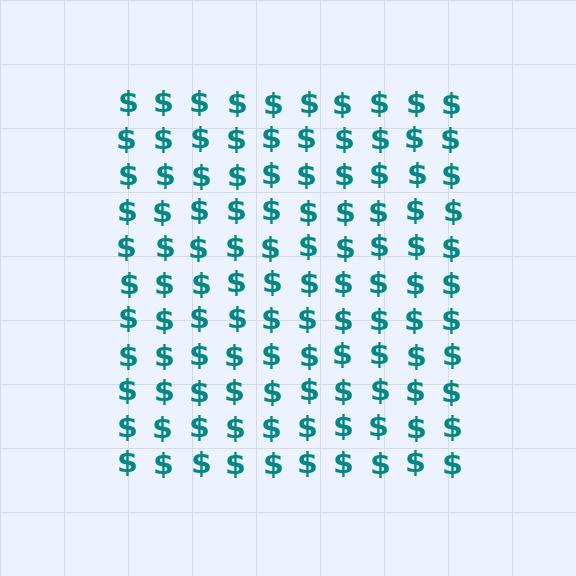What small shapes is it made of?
It is made of small dollar signs.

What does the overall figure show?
The overall figure shows a square.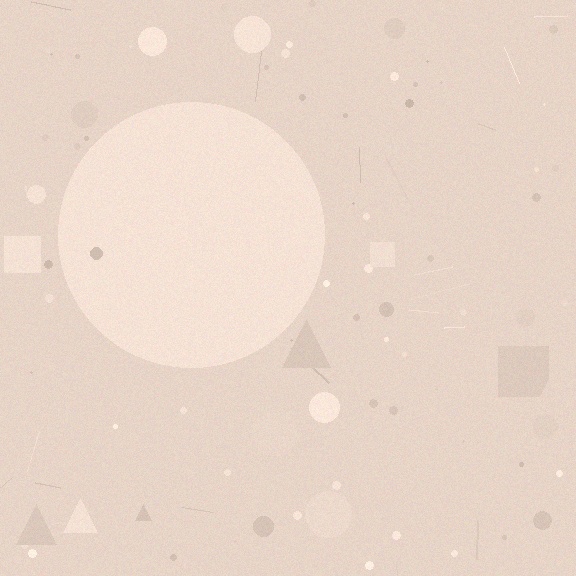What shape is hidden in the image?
A circle is hidden in the image.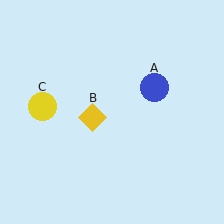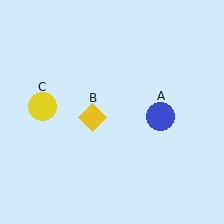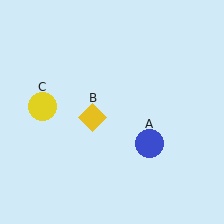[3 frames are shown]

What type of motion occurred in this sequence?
The blue circle (object A) rotated clockwise around the center of the scene.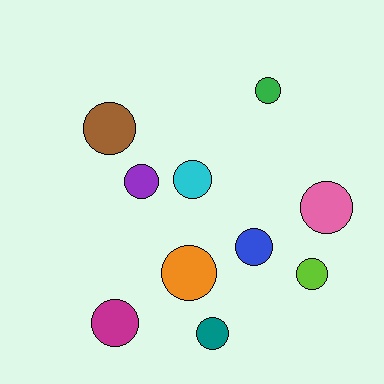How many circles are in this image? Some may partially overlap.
There are 10 circles.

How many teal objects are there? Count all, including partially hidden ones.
There is 1 teal object.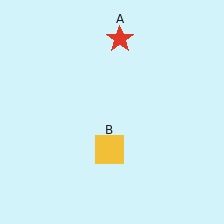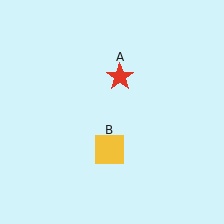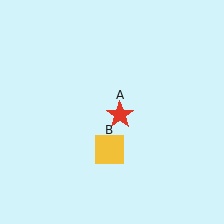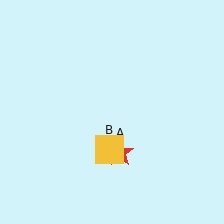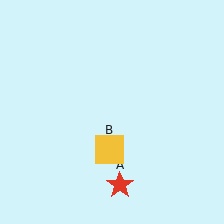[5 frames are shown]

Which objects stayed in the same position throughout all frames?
Yellow square (object B) remained stationary.